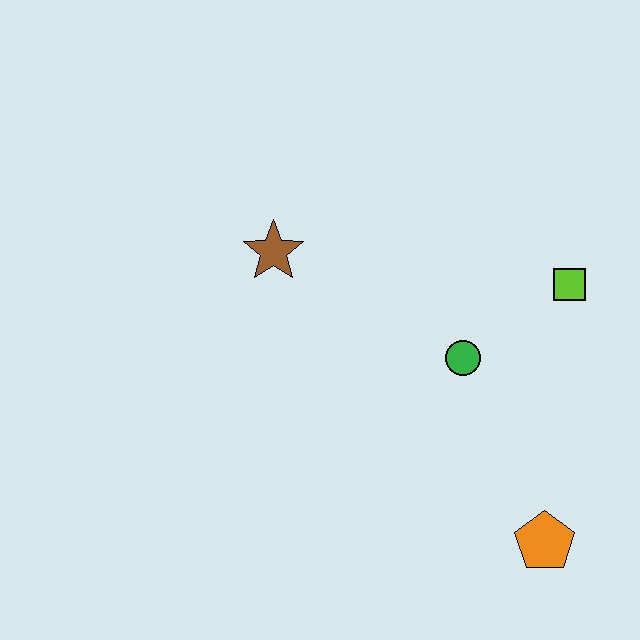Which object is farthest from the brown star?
The orange pentagon is farthest from the brown star.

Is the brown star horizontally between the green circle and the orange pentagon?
No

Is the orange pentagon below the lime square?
Yes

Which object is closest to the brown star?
The green circle is closest to the brown star.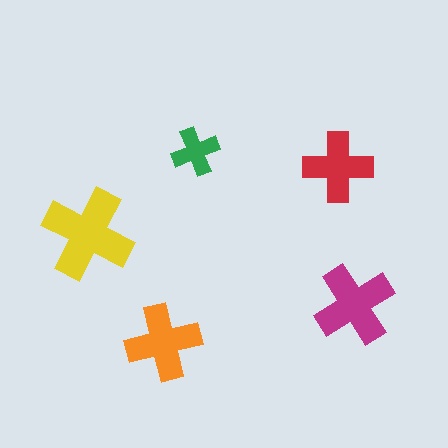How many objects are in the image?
There are 5 objects in the image.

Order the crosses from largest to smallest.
the yellow one, the magenta one, the orange one, the red one, the green one.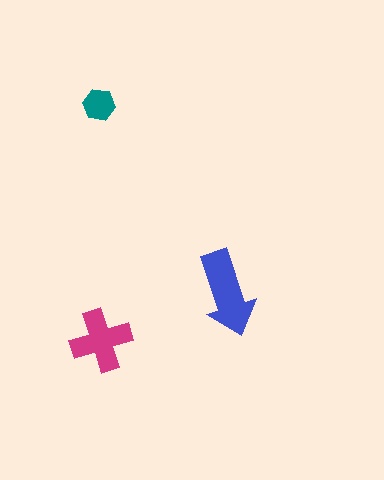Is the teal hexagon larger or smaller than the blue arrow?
Smaller.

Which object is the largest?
The blue arrow.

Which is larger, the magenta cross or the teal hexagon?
The magenta cross.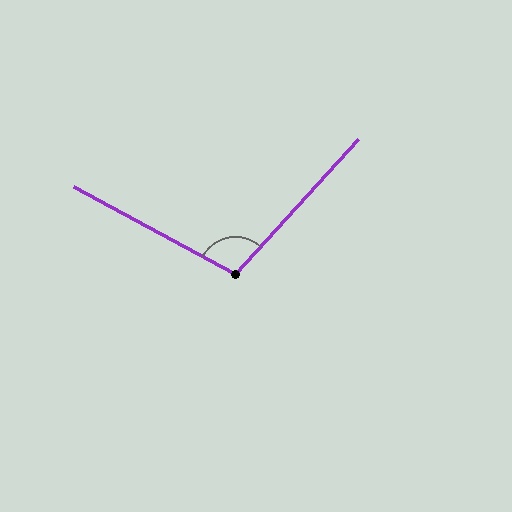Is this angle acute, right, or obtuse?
It is obtuse.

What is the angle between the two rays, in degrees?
Approximately 104 degrees.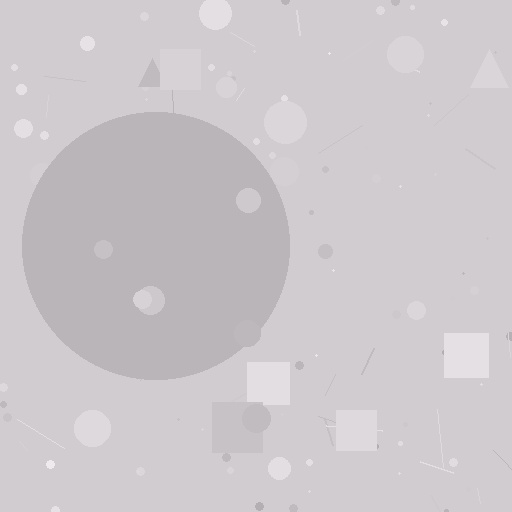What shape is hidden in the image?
A circle is hidden in the image.